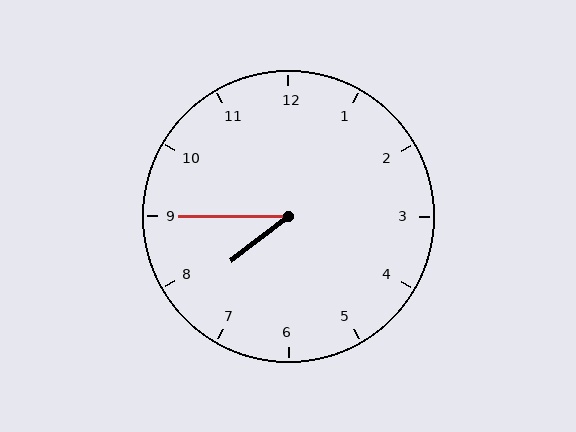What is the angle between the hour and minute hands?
Approximately 38 degrees.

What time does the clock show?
7:45.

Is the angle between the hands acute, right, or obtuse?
It is acute.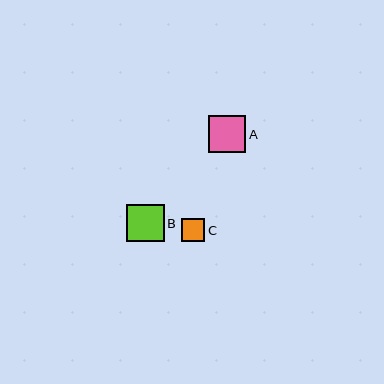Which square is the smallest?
Square C is the smallest with a size of approximately 24 pixels.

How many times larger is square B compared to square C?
Square B is approximately 1.6 times the size of square C.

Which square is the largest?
Square B is the largest with a size of approximately 38 pixels.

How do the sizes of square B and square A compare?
Square B and square A are approximately the same size.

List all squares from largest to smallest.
From largest to smallest: B, A, C.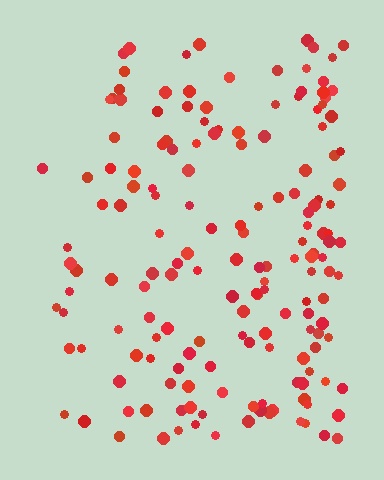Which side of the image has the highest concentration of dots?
The right.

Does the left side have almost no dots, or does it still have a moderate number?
Still a moderate number, just noticeably fewer than the right.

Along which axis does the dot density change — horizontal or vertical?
Horizontal.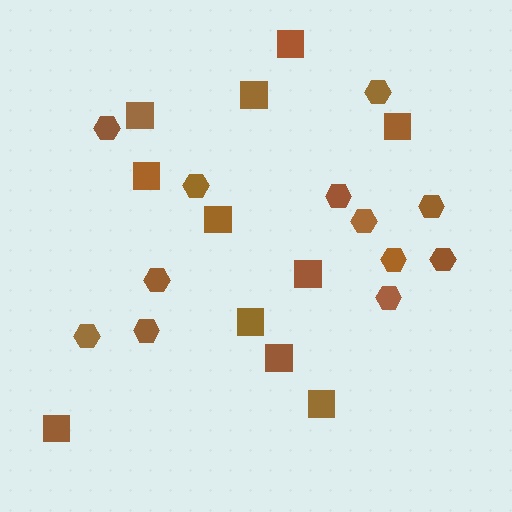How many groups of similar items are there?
There are 2 groups: one group of hexagons (12) and one group of squares (11).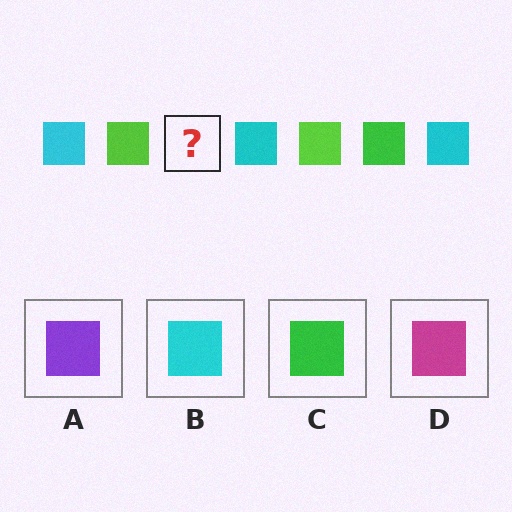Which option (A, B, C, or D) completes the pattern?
C.